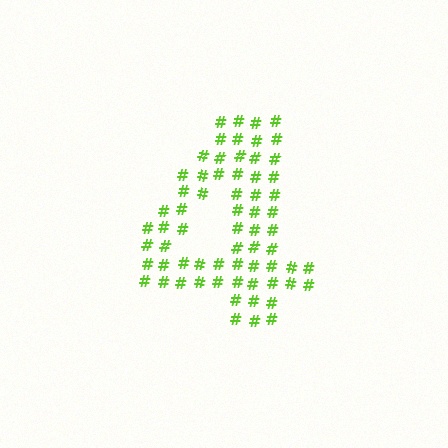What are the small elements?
The small elements are hash symbols.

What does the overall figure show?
The overall figure shows the digit 4.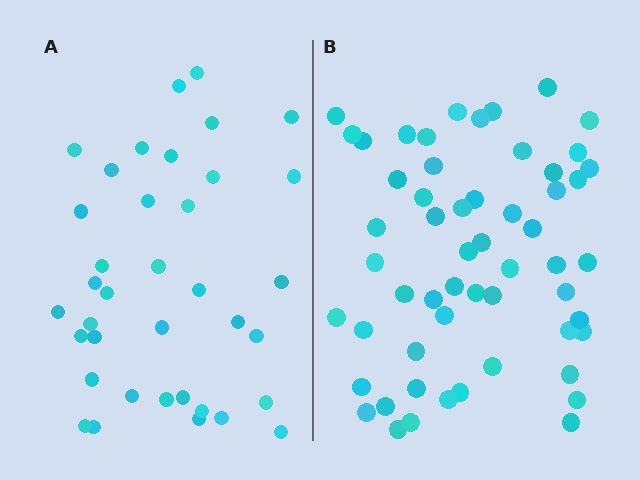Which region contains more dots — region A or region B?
Region B (the right region) has more dots.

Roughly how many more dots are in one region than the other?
Region B has approximately 20 more dots than region A.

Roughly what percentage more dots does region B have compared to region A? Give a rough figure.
About 50% more.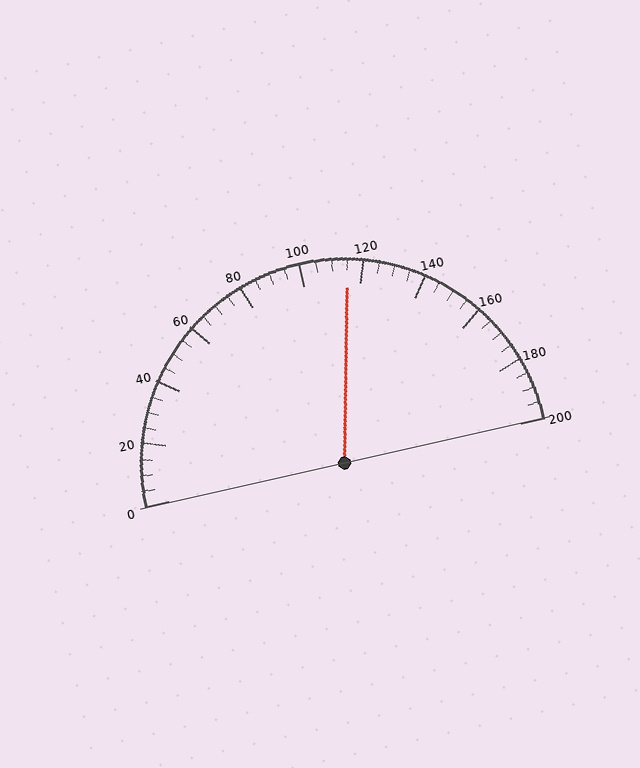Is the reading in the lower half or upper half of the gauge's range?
The reading is in the upper half of the range (0 to 200).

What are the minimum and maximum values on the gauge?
The gauge ranges from 0 to 200.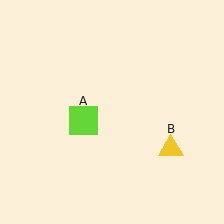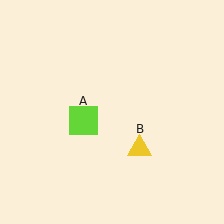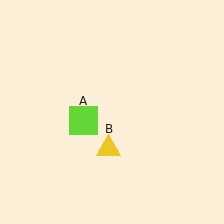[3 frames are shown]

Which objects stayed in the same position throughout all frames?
Lime square (object A) remained stationary.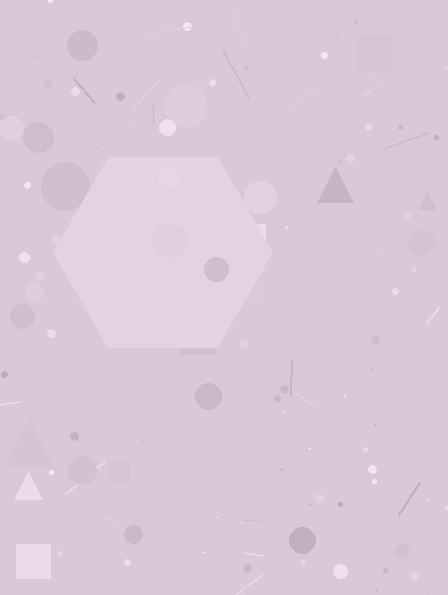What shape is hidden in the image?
A hexagon is hidden in the image.